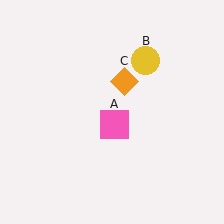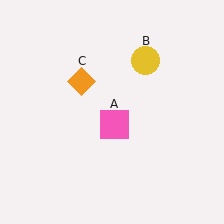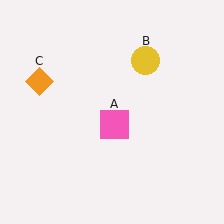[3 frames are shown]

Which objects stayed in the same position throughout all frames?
Pink square (object A) and yellow circle (object B) remained stationary.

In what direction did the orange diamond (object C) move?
The orange diamond (object C) moved left.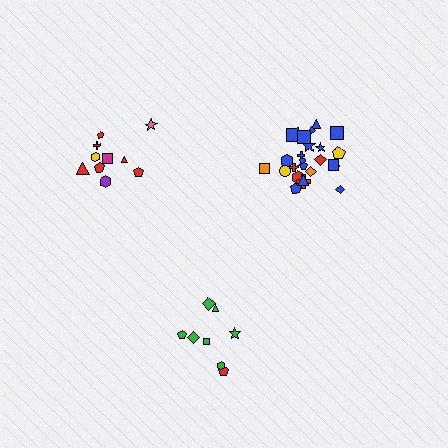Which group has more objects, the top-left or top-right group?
The top-right group.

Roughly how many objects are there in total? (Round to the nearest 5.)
Roughly 45 objects in total.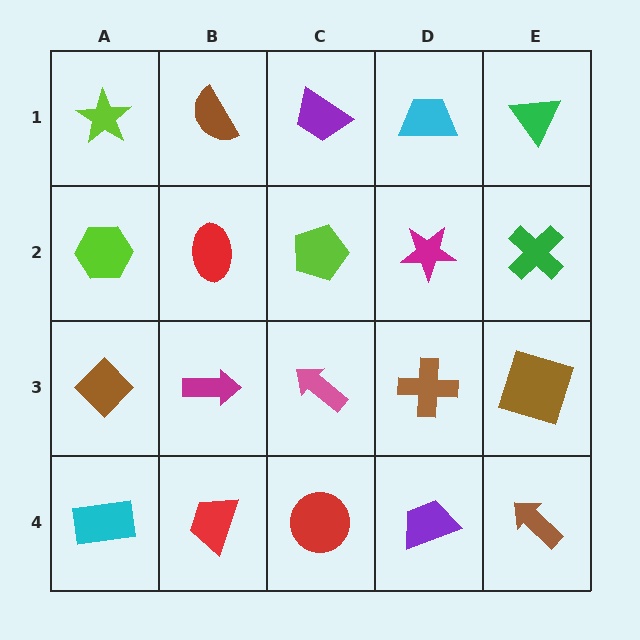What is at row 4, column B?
A red trapezoid.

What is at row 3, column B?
A magenta arrow.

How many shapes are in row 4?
5 shapes.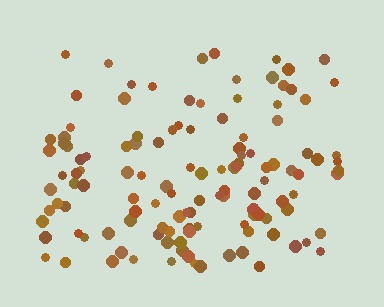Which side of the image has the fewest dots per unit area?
The top.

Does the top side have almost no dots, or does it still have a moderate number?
Still a moderate number, just noticeably fewer than the bottom.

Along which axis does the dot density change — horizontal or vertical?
Vertical.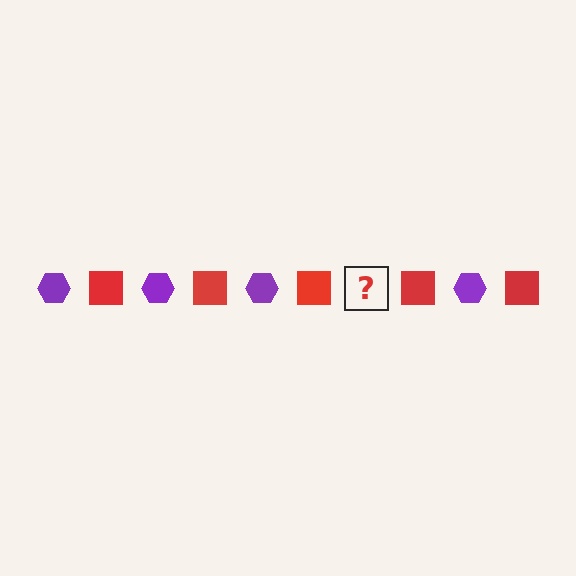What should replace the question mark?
The question mark should be replaced with a purple hexagon.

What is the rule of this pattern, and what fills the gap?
The rule is that the pattern alternates between purple hexagon and red square. The gap should be filled with a purple hexagon.